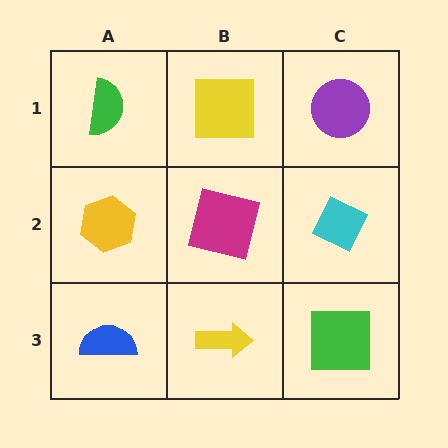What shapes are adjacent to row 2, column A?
A green semicircle (row 1, column A), a blue semicircle (row 3, column A), a magenta square (row 2, column B).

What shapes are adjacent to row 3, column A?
A yellow hexagon (row 2, column A), a yellow arrow (row 3, column B).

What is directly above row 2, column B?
A yellow square.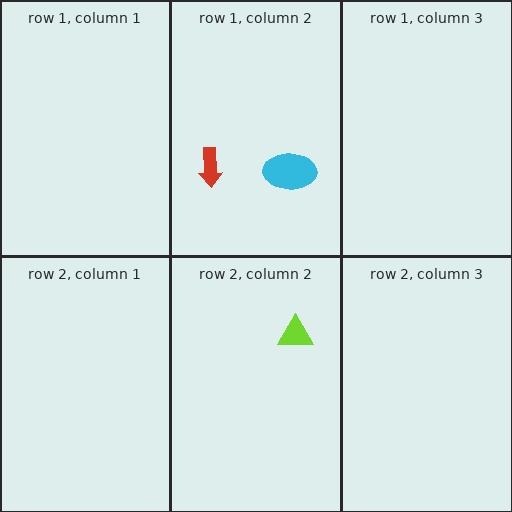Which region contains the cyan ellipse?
The row 1, column 2 region.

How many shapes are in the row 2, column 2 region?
1.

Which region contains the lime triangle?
The row 2, column 2 region.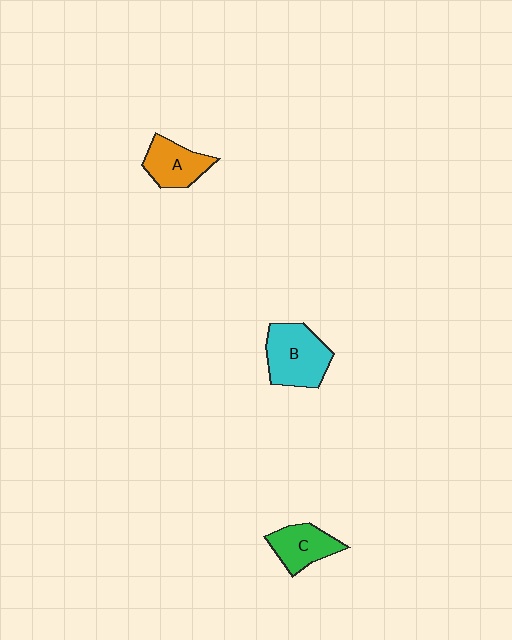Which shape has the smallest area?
Shape C (green).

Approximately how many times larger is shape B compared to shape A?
Approximately 1.5 times.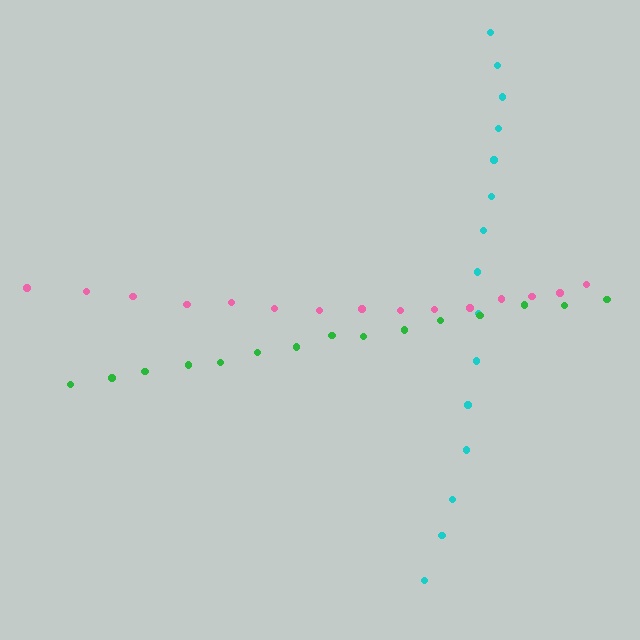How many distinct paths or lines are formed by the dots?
There are 3 distinct paths.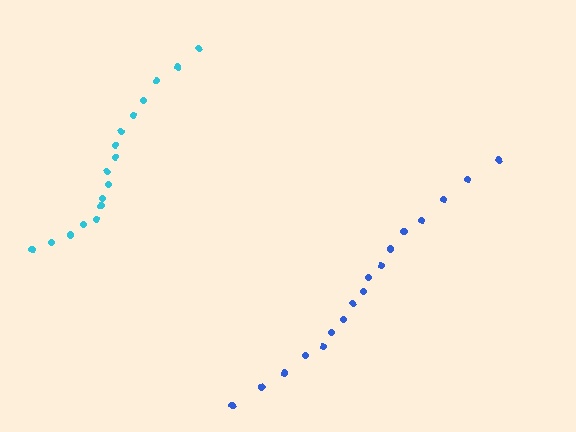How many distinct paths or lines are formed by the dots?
There are 2 distinct paths.